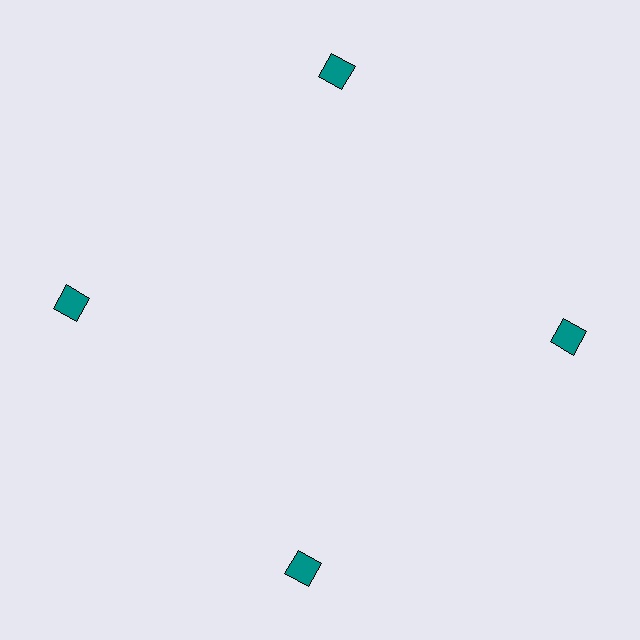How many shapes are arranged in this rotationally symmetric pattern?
There are 4 shapes, arranged in 4 groups of 1.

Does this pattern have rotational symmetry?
Yes, this pattern has 4-fold rotational symmetry. It looks the same after rotating 90 degrees around the center.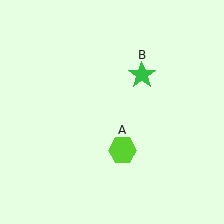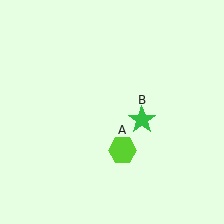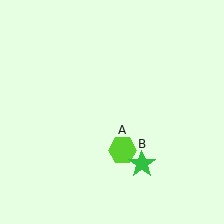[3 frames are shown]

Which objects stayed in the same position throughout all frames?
Lime hexagon (object A) remained stationary.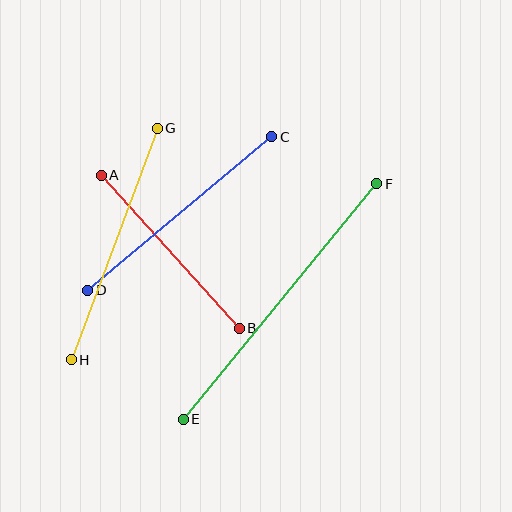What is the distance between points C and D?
The distance is approximately 239 pixels.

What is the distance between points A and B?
The distance is approximately 206 pixels.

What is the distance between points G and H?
The distance is approximately 247 pixels.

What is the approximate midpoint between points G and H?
The midpoint is at approximately (114, 244) pixels.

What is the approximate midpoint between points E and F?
The midpoint is at approximately (280, 301) pixels.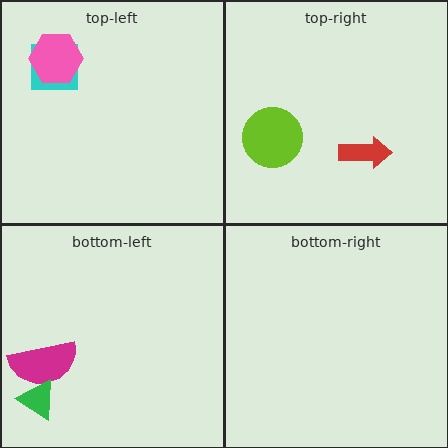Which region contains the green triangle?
The bottom-left region.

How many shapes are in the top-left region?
2.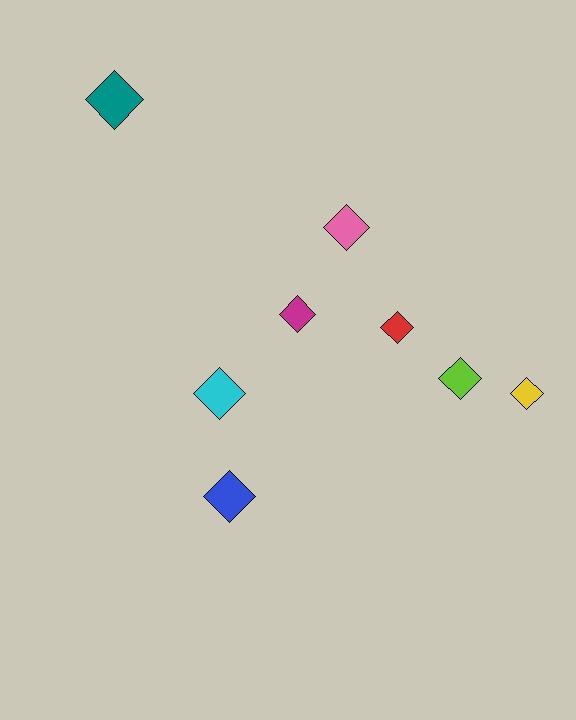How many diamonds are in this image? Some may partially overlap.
There are 8 diamonds.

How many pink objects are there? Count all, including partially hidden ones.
There is 1 pink object.